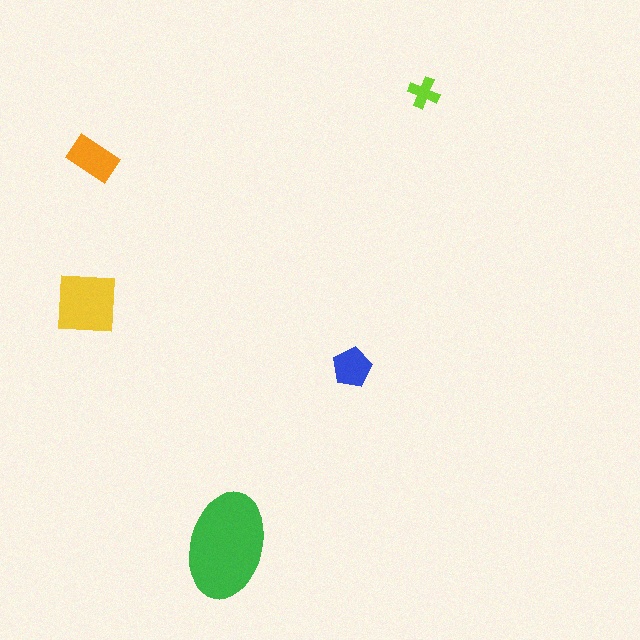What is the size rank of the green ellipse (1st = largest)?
1st.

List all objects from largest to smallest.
The green ellipse, the yellow square, the orange rectangle, the blue pentagon, the lime cross.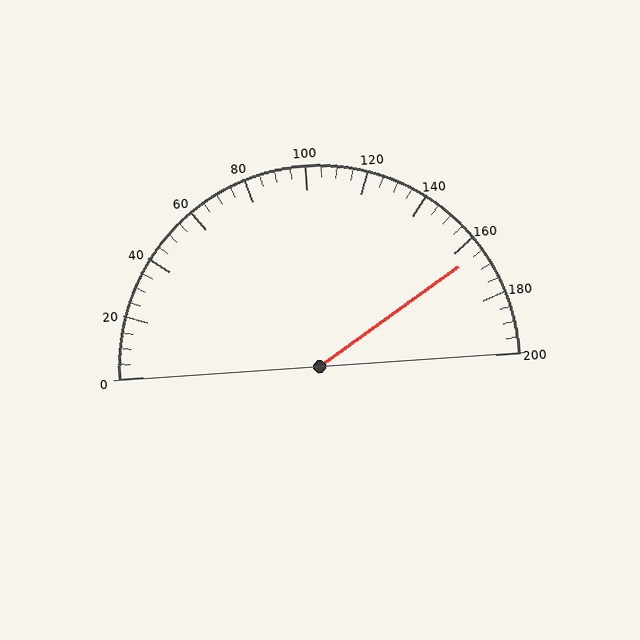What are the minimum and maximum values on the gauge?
The gauge ranges from 0 to 200.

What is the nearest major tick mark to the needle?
The nearest major tick mark is 160.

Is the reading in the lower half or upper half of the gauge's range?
The reading is in the upper half of the range (0 to 200).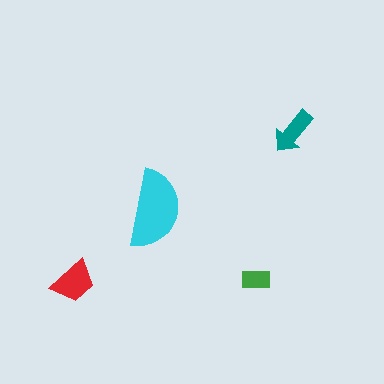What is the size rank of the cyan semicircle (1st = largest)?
1st.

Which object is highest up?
The teal arrow is topmost.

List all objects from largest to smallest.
The cyan semicircle, the red trapezoid, the teal arrow, the green rectangle.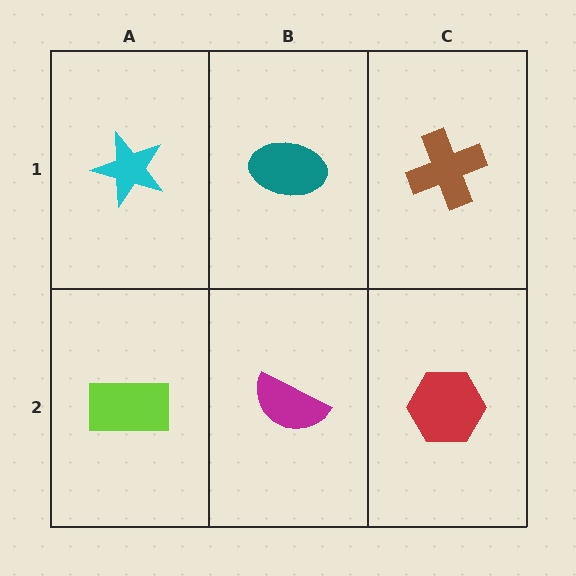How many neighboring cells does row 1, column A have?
2.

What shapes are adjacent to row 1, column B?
A magenta semicircle (row 2, column B), a cyan star (row 1, column A), a brown cross (row 1, column C).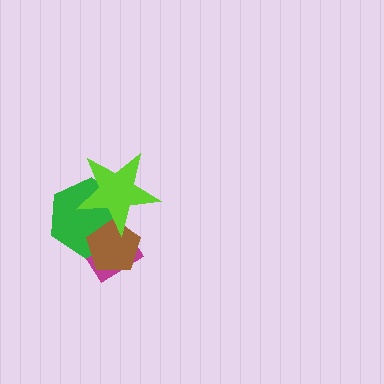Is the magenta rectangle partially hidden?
Yes, it is partially covered by another shape.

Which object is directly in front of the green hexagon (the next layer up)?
The brown pentagon is directly in front of the green hexagon.